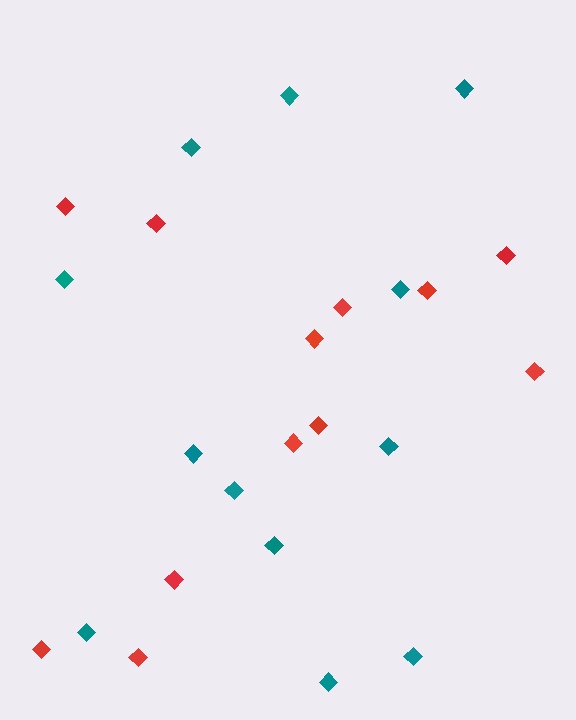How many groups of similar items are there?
There are 2 groups: one group of teal diamonds (12) and one group of red diamonds (12).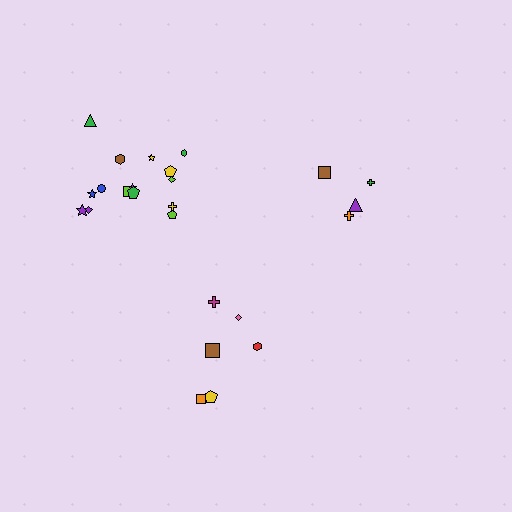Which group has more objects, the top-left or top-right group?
The top-left group.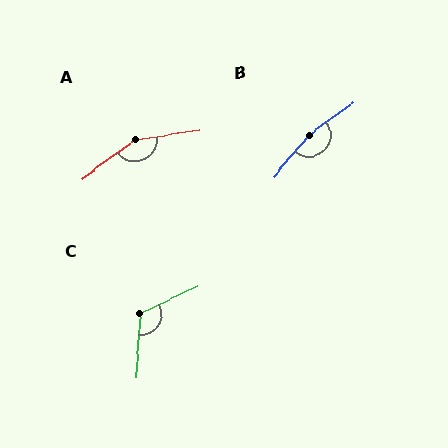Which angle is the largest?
B, at approximately 165 degrees.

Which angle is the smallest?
C, at approximately 119 degrees.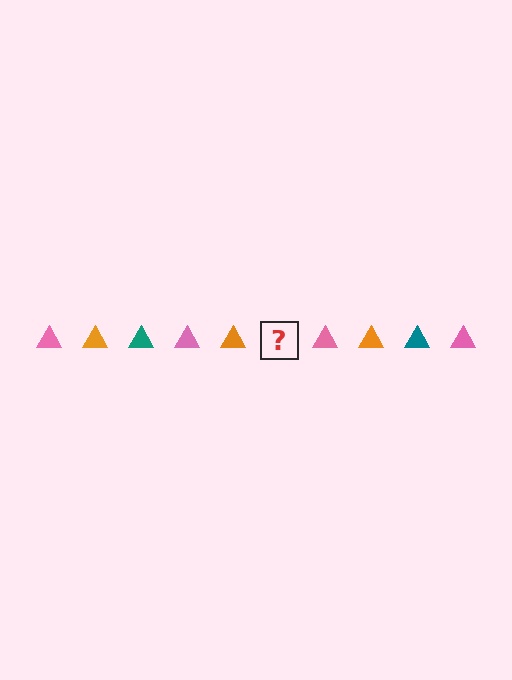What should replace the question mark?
The question mark should be replaced with a teal triangle.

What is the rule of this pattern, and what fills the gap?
The rule is that the pattern cycles through pink, orange, teal triangles. The gap should be filled with a teal triangle.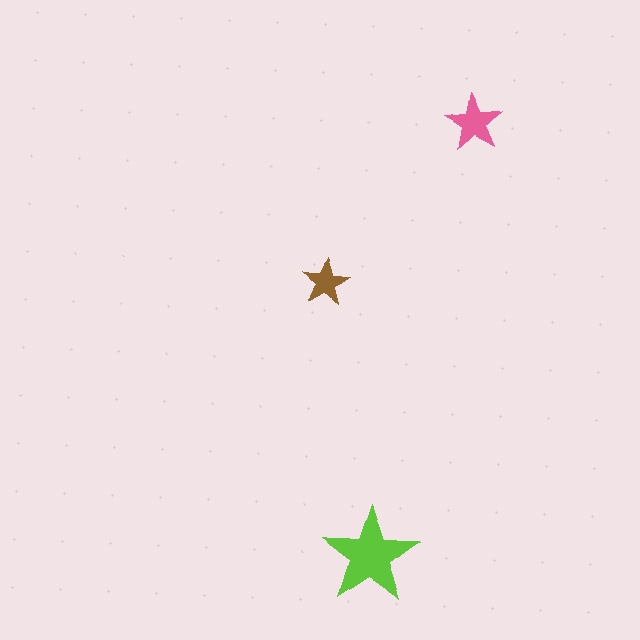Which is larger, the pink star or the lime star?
The lime one.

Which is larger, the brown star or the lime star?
The lime one.